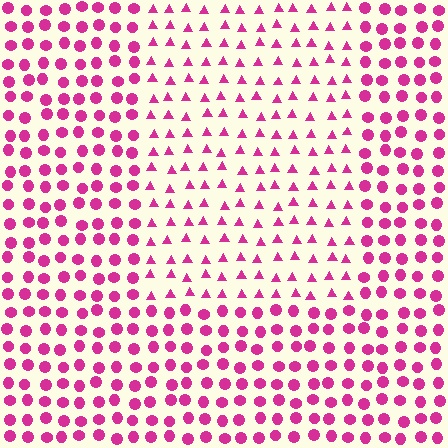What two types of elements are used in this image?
The image uses triangles inside the rectangle region and circles outside it.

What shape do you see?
I see a rectangle.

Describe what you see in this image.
The image is filled with small magenta elements arranged in a uniform grid. A rectangle-shaped region contains triangles, while the surrounding area contains circles. The boundary is defined purely by the change in element shape.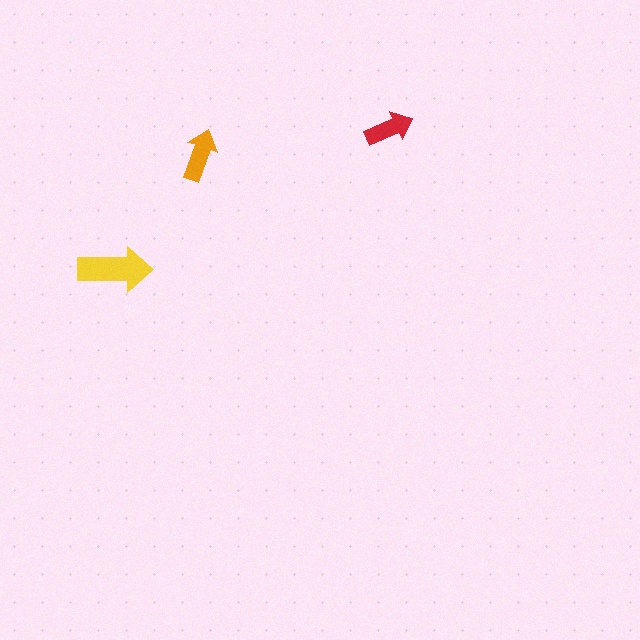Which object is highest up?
The red arrow is topmost.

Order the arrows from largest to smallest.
the yellow one, the orange one, the red one.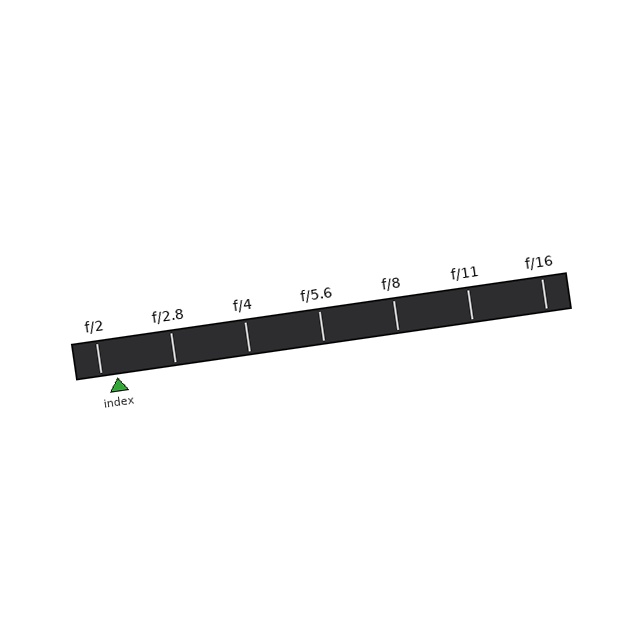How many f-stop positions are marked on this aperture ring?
There are 7 f-stop positions marked.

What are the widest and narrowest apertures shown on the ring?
The widest aperture shown is f/2 and the narrowest is f/16.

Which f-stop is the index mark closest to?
The index mark is closest to f/2.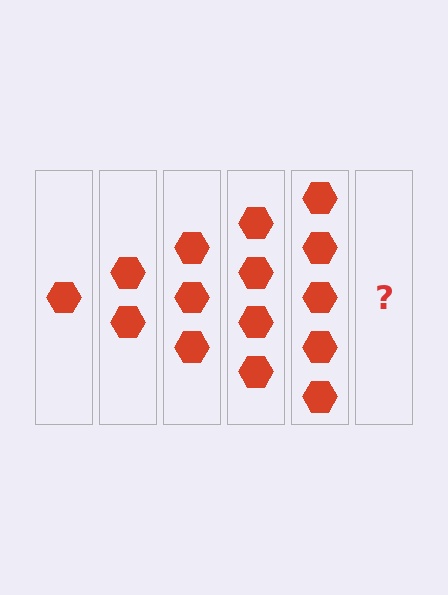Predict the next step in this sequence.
The next step is 6 hexagons.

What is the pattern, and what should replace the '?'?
The pattern is that each step adds one more hexagon. The '?' should be 6 hexagons.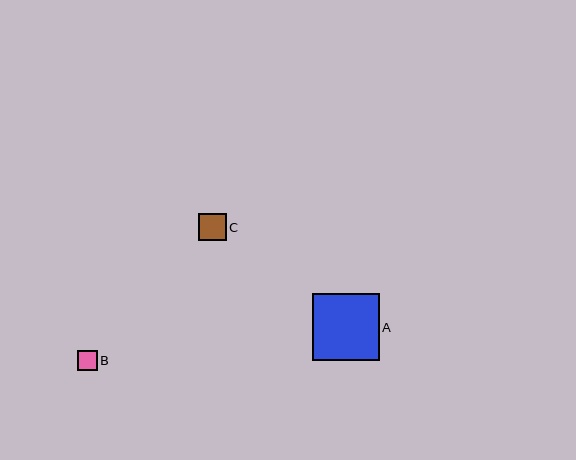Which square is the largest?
Square A is the largest with a size of approximately 67 pixels.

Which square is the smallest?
Square B is the smallest with a size of approximately 20 pixels.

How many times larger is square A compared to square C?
Square A is approximately 2.4 times the size of square C.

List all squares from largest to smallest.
From largest to smallest: A, C, B.